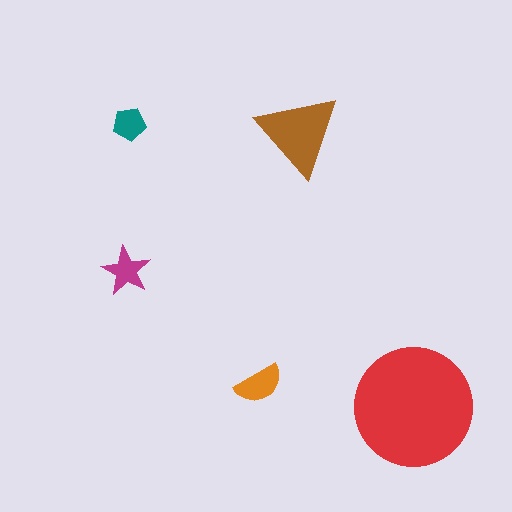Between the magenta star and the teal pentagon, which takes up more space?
The magenta star.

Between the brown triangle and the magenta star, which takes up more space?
The brown triangle.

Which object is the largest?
The red circle.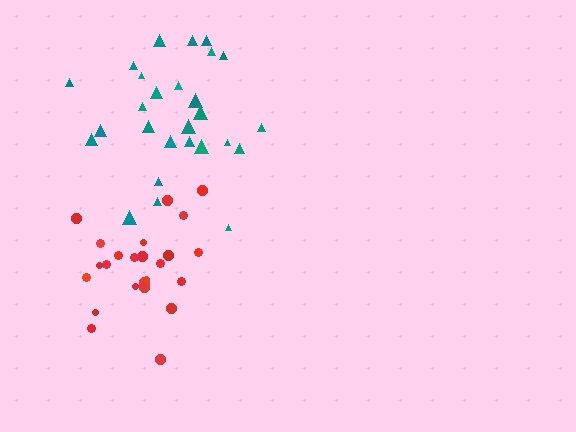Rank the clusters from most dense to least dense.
red, teal.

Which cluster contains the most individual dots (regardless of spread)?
Teal (27).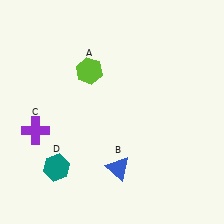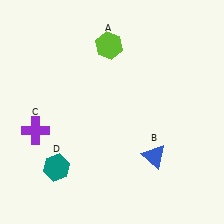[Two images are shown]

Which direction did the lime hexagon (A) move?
The lime hexagon (A) moved up.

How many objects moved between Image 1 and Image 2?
2 objects moved between the two images.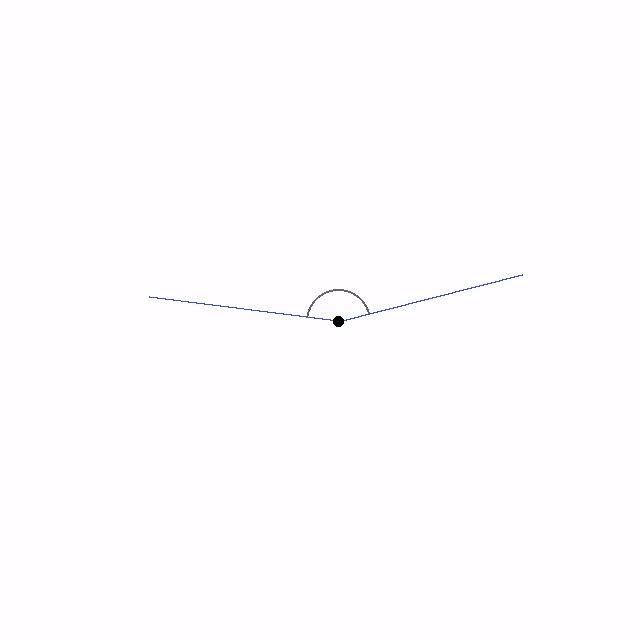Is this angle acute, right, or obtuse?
It is obtuse.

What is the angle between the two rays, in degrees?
Approximately 158 degrees.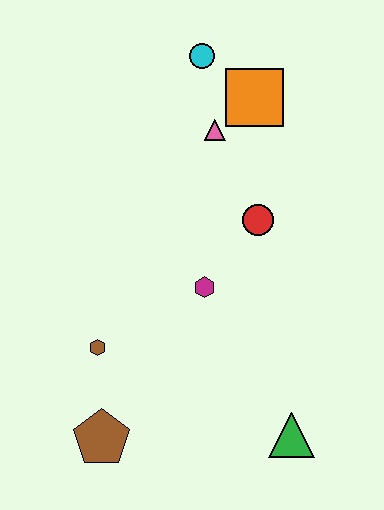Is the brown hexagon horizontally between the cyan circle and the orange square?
No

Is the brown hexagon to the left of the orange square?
Yes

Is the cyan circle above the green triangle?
Yes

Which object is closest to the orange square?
The pink triangle is closest to the orange square.